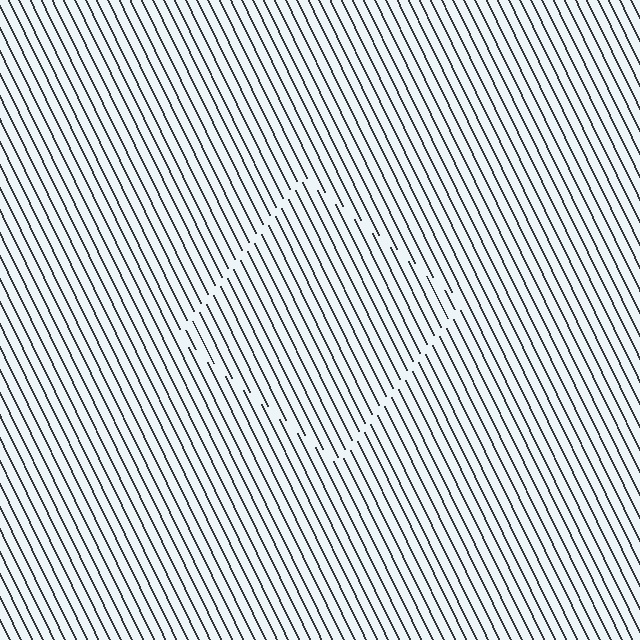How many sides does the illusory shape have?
4 sides — the line-ends trace a square.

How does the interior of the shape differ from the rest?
The interior of the shape contains the same grating, shifted by half a period — the contour is defined by the phase discontinuity where line-ends from the inner and outer gratings abut.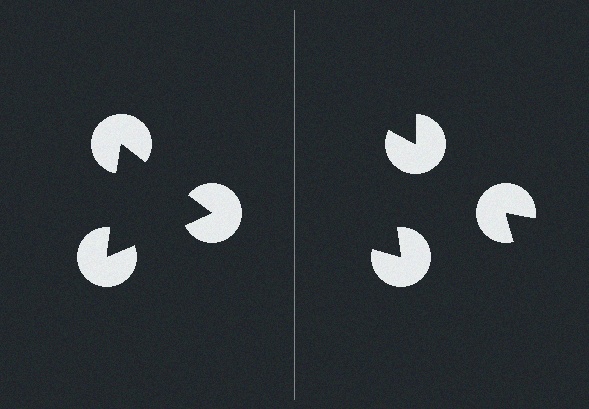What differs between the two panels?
The pac-man discs are positioned identically on both sides; only the wedge orientations differ. On the left they align to a triangle; on the right they are misaligned.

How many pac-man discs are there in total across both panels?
6 — 3 on each side.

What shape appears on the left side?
An illusory triangle.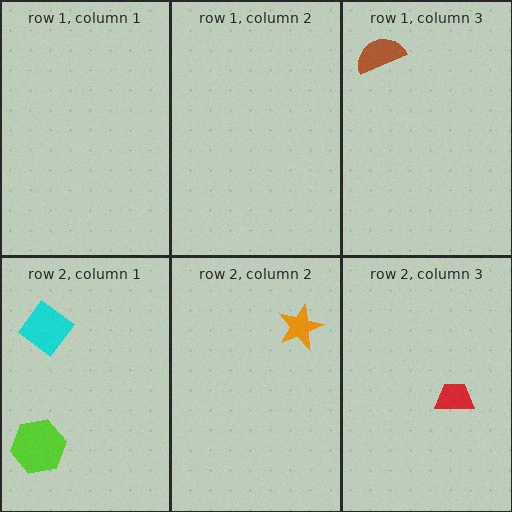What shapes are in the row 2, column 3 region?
The red trapezoid.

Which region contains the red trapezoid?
The row 2, column 3 region.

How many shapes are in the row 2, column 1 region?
2.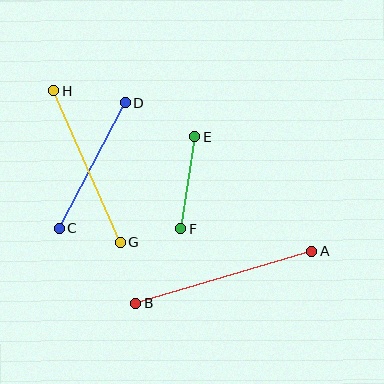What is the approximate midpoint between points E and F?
The midpoint is at approximately (187, 183) pixels.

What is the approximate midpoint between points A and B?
The midpoint is at approximately (224, 277) pixels.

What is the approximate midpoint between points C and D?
The midpoint is at approximately (92, 166) pixels.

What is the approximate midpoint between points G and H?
The midpoint is at approximately (87, 167) pixels.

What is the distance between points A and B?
The distance is approximately 184 pixels.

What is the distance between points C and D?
The distance is approximately 142 pixels.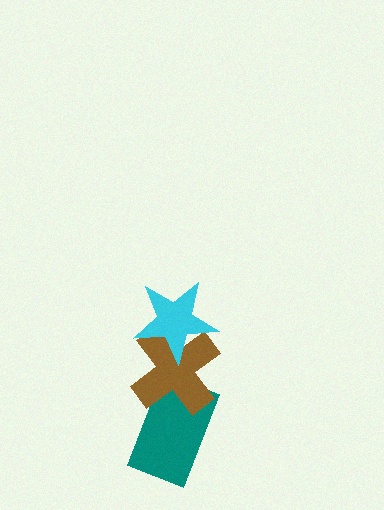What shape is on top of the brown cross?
The cyan star is on top of the brown cross.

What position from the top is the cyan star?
The cyan star is 1st from the top.